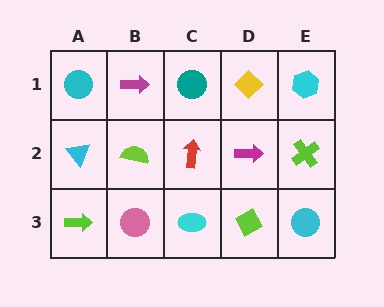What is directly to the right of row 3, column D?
A cyan circle.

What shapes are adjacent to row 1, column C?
A red arrow (row 2, column C), a magenta arrow (row 1, column B), a yellow diamond (row 1, column D).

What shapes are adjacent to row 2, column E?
A cyan hexagon (row 1, column E), a cyan circle (row 3, column E), a magenta arrow (row 2, column D).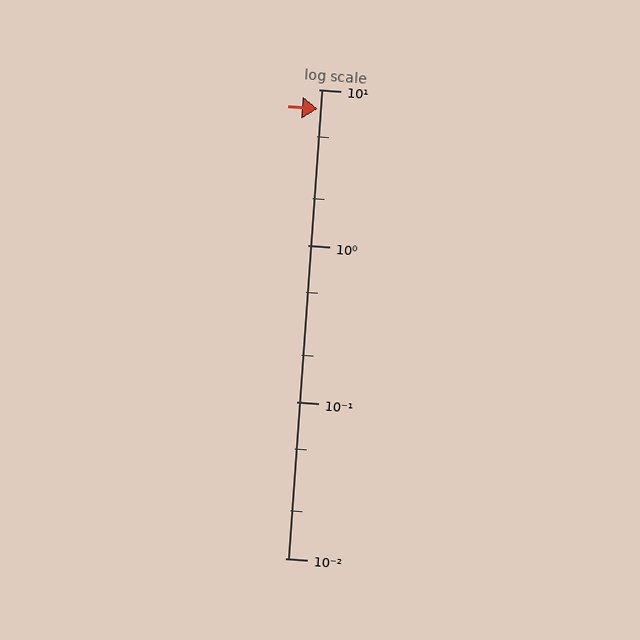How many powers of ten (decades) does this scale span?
The scale spans 3 decades, from 0.01 to 10.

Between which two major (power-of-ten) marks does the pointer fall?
The pointer is between 1 and 10.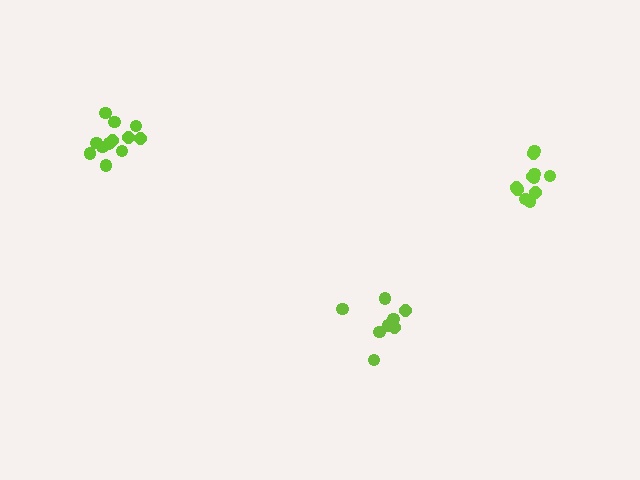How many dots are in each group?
Group 1: 12 dots, Group 2: 8 dots, Group 3: 11 dots (31 total).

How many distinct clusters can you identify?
There are 3 distinct clusters.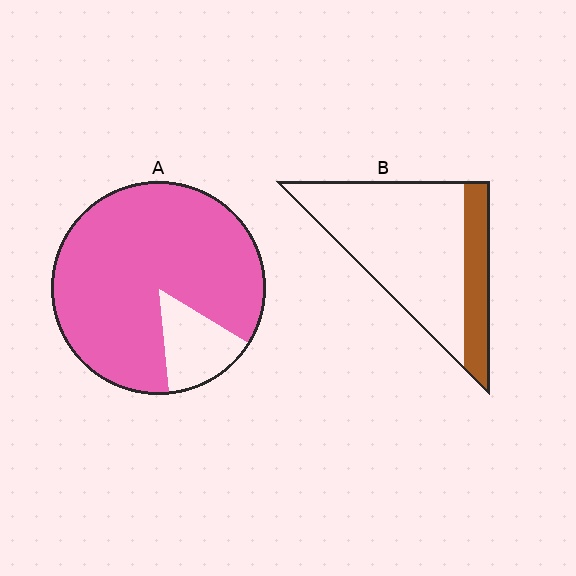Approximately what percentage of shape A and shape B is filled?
A is approximately 85% and B is approximately 25%.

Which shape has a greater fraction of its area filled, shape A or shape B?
Shape A.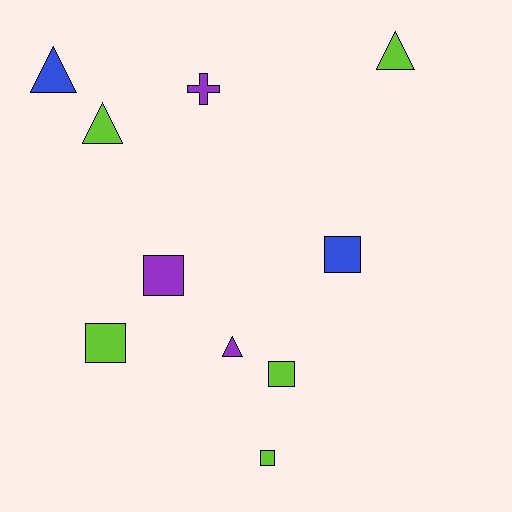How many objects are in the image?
There are 10 objects.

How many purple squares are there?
There is 1 purple square.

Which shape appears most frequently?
Square, with 5 objects.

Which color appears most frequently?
Lime, with 5 objects.